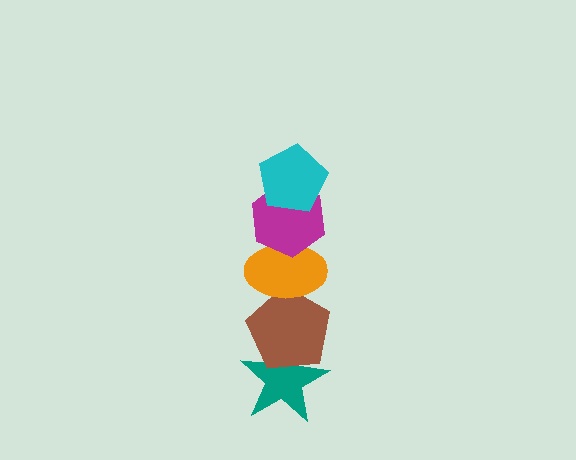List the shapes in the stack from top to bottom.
From top to bottom: the cyan pentagon, the magenta hexagon, the orange ellipse, the brown pentagon, the teal star.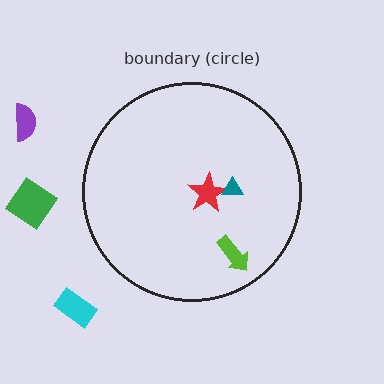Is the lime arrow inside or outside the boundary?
Inside.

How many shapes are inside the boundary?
3 inside, 3 outside.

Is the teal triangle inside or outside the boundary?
Inside.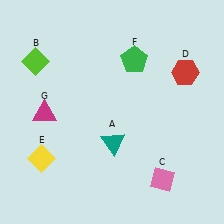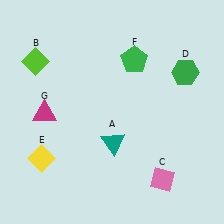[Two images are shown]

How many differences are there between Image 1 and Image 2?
There is 1 difference between the two images.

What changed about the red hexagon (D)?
In Image 1, D is red. In Image 2, it changed to green.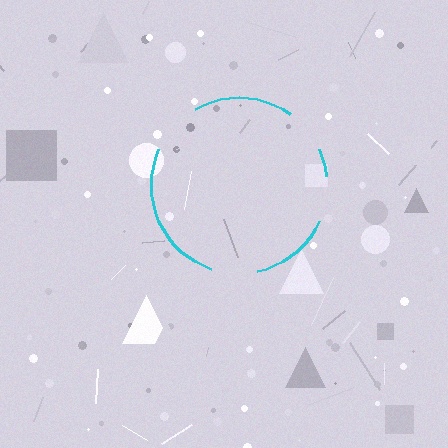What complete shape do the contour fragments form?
The contour fragments form a circle.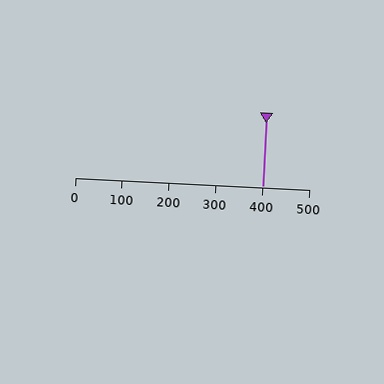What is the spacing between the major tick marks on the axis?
The major ticks are spaced 100 apart.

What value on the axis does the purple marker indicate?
The marker indicates approximately 400.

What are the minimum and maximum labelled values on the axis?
The axis runs from 0 to 500.